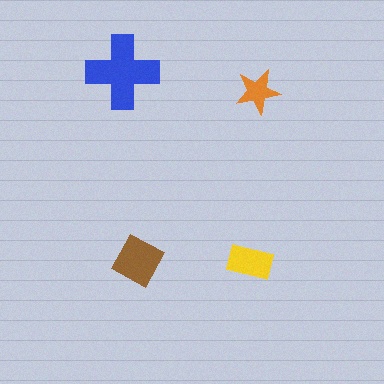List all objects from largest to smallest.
The blue cross, the brown diamond, the yellow rectangle, the orange star.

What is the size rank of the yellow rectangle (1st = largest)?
3rd.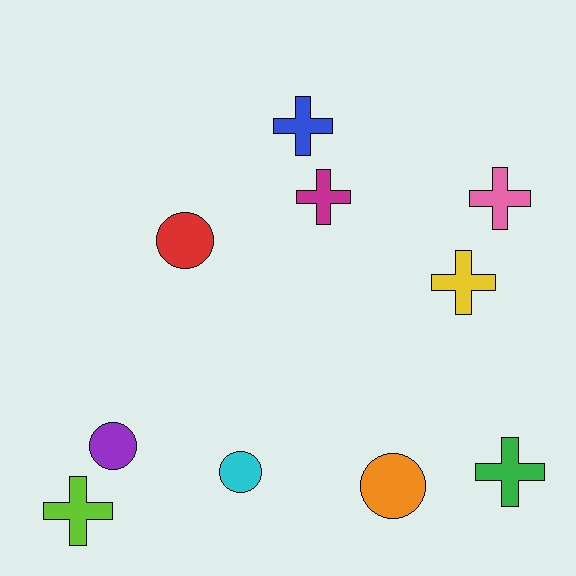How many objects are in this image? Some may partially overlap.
There are 10 objects.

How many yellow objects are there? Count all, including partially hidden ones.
There is 1 yellow object.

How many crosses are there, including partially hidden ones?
There are 6 crosses.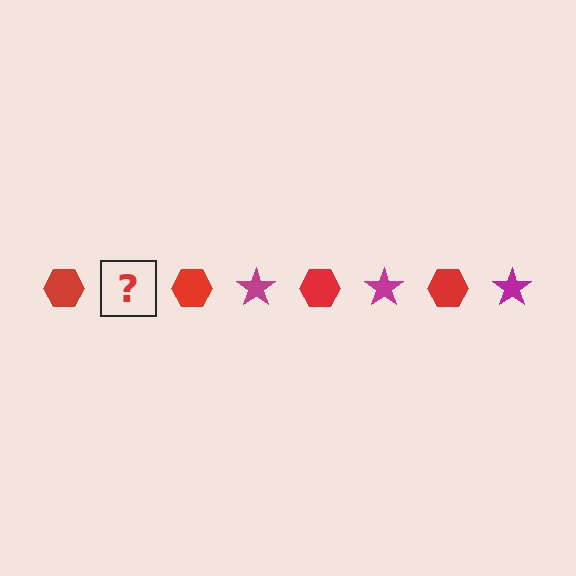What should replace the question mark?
The question mark should be replaced with a magenta star.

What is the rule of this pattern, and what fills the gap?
The rule is that the pattern alternates between red hexagon and magenta star. The gap should be filled with a magenta star.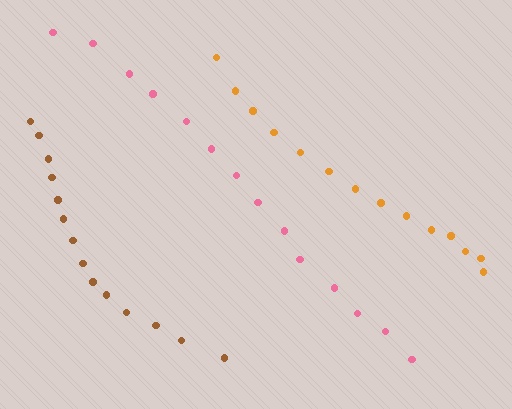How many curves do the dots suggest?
There are 3 distinct paths.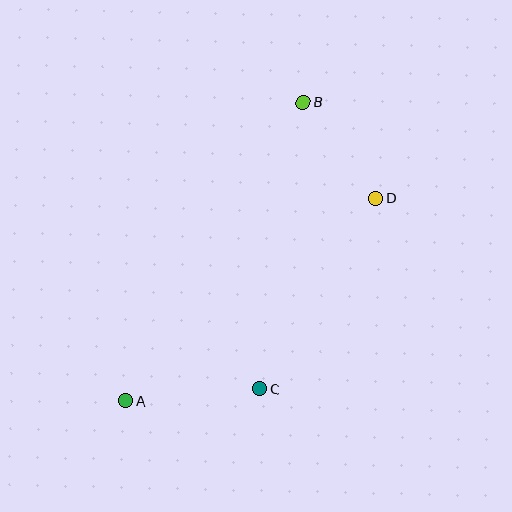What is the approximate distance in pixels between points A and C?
The distance between A and C is approximately 135 pixels.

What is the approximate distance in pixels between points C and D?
The distance between C and D is approximately 223 pixels.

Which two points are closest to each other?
Points B and D are closest to each other.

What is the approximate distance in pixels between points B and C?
The distance between B and C is approximately 290 pixels.